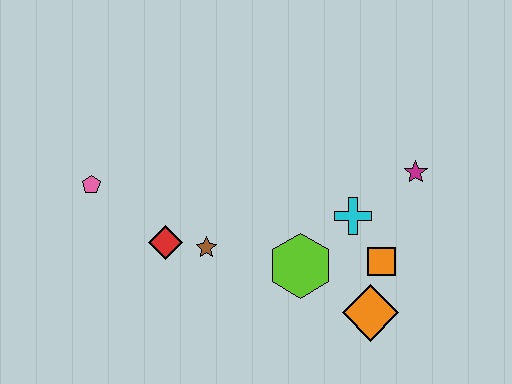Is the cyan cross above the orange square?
Yes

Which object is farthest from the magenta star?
The pink pentagon is farthest from the magenta star.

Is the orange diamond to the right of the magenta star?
No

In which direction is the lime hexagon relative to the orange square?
The lime hexagon is to the left of the orange square.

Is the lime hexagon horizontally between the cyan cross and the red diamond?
Yes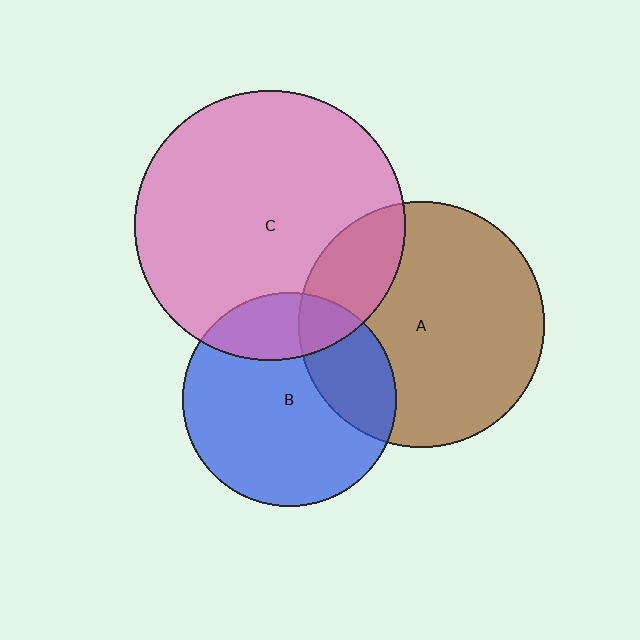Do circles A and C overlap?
Yes.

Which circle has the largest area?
Circle C (pink).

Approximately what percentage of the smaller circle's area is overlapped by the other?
Approximately 20%.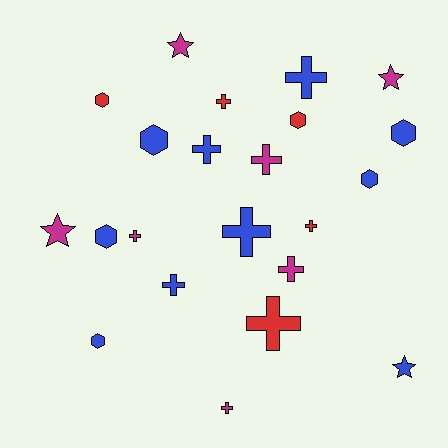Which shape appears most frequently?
Cross, with 11 objects.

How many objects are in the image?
There are 22 objects.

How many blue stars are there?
There is 1 blue star.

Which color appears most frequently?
Blue, with 10 objects.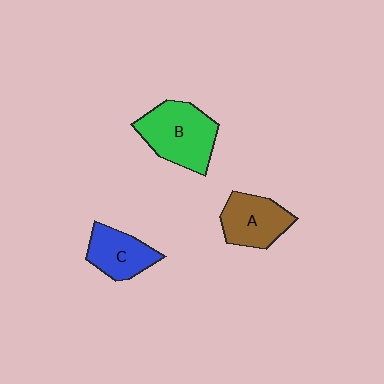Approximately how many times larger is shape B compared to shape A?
Approximately 1.3 times.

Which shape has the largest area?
Shape B (green).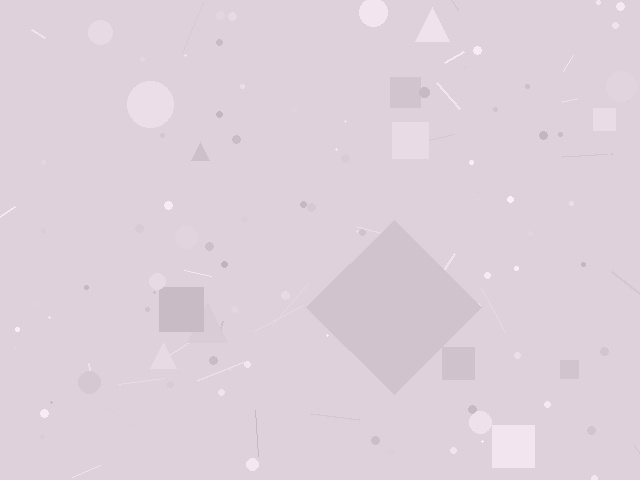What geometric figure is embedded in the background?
A diamond is embedded in the background.